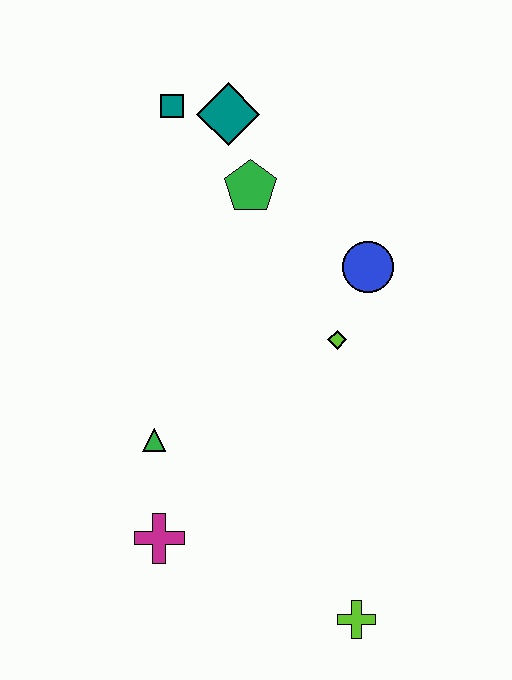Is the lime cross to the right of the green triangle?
Yes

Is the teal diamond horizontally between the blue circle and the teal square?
Yes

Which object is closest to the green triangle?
The magenta cross is closest to the green triangle.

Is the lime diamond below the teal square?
Yes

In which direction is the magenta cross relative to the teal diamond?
The magenta cross is below the teal diamond.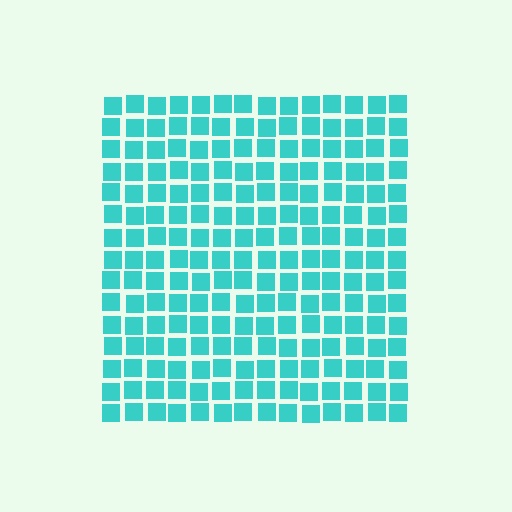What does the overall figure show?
The overall figure shows a square.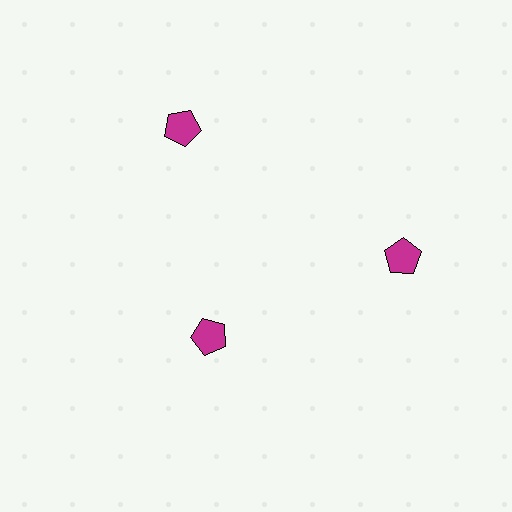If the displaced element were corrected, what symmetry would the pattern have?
It would have 3-fold rotational symmetry — the pattern would map onto itself every 120 degrees.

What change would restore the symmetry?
The symmetry would be restored by moving it outward, back onto the ring so that all 3 pentagons sit at equal angles and equal distance from the center.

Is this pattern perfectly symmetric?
No. The 3 magenta pentagons are arranged in a ring, but one element near the 7 o'clock position is pulled inward toward the center, breaking the 3-fold rotational symmetry.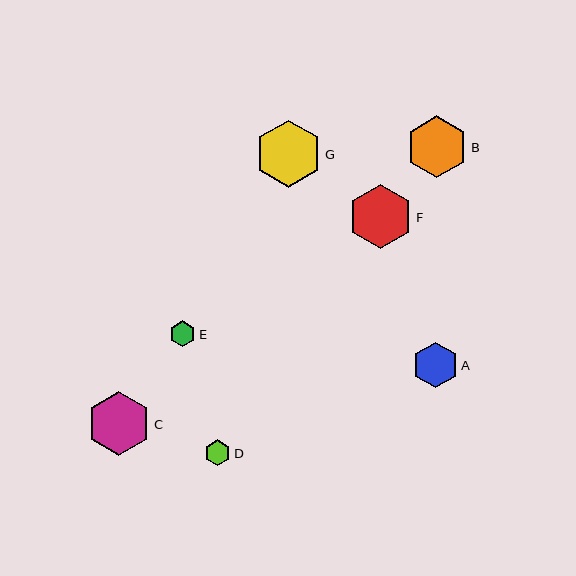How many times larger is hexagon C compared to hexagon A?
Hexagon C is approximately 1.4 times the size of hexagon A.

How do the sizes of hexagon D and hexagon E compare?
Hexagon D and hexagon E are approximately the same size.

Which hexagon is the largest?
Hexagon G is the largest with a size of approximately 68 pixels.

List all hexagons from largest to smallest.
From largest to smallest: G, F, C, B, A, D, E.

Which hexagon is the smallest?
Hexagon E is the smallest with a size of approximately 26 pixels.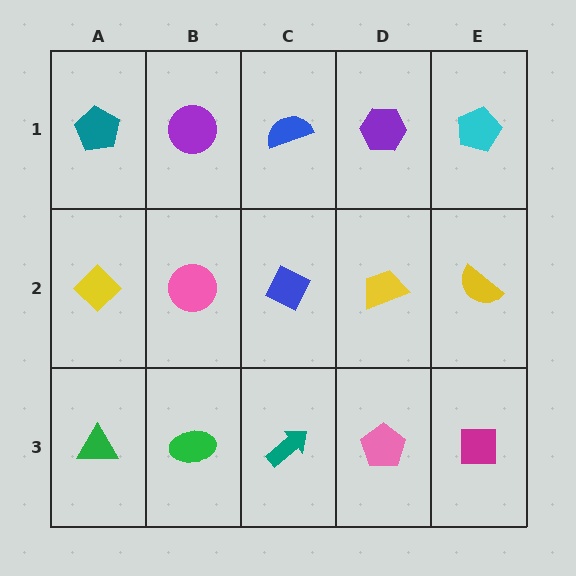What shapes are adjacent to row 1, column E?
A yellow semicircle (row 2, column E), a purple hexagon (row 1, column D).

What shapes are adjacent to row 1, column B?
A pink circle (row 2, column B), a teal pentagon (row 1, column A), a blue semicircle (row 1, column C).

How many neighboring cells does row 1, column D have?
3.